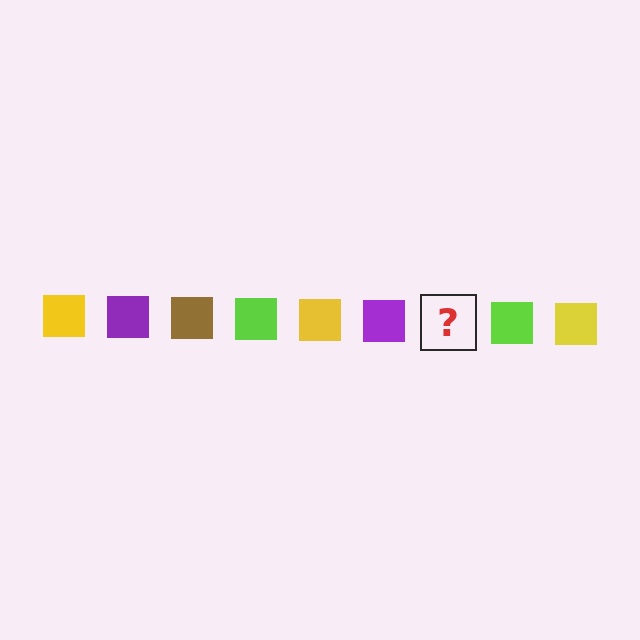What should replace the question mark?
The question mark should be replaced with a brown square.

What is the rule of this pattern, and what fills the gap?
The rule is that the pattern cycles through yellow, purple, brown, lime squares. The gap should be filled with a brown square.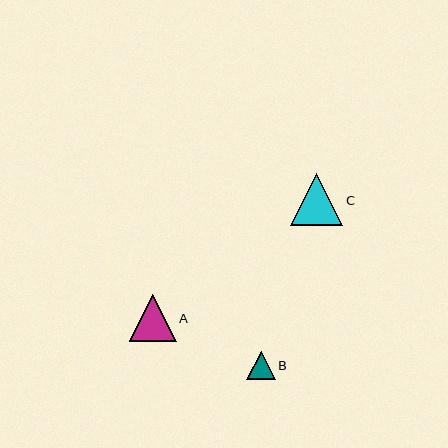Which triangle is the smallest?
Triangle B is the smallest with a size of approximately 28 pixels.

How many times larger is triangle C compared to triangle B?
Triangle C is approximately 1.8 times the size of triangle B.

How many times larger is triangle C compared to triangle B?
Triangle C is approximately 1.8 times the size of triangle B.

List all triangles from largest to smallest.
From largest to smallest: C, A, B.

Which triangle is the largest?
Triangle C is the largest with a size of approximately 52 pixels.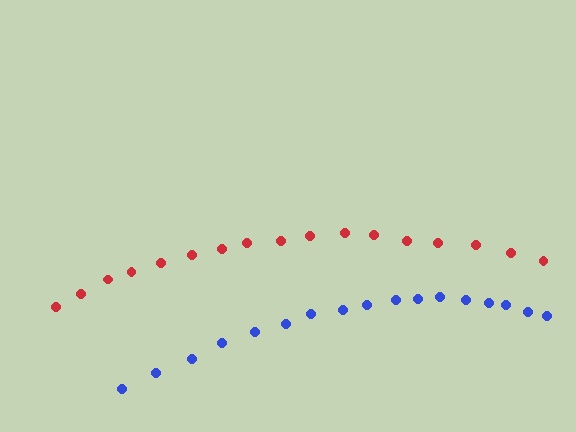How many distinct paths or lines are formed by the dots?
There are 2 distinct paths.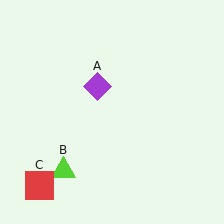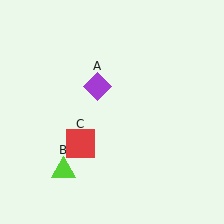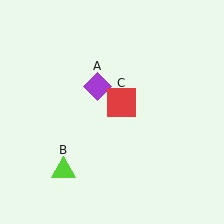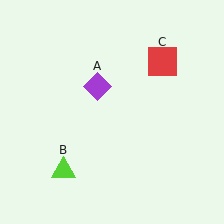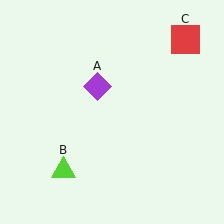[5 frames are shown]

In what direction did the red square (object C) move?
The red square (object C) moved up and to the right.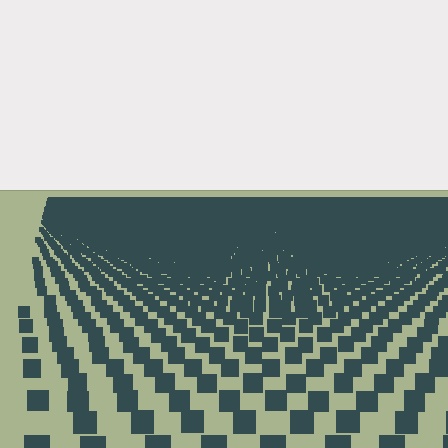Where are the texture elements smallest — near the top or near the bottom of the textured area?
Near the top.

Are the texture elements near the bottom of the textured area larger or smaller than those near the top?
Larger. Near the bottom, elements are closer to the viewer and appear at a bigger on-screen size.